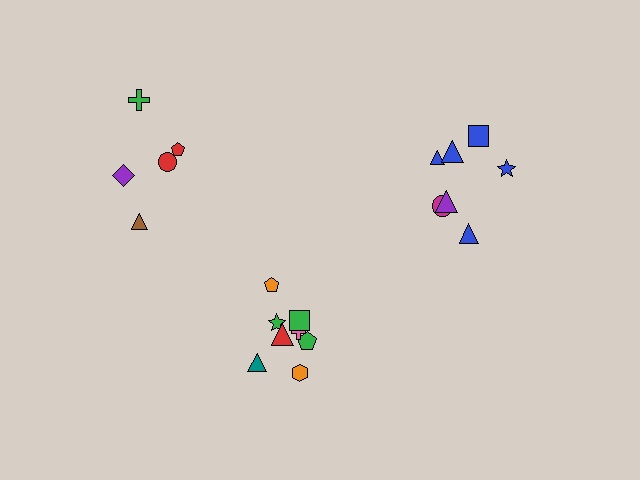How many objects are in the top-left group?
There are 5 objects.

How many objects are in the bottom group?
There are 8 objects.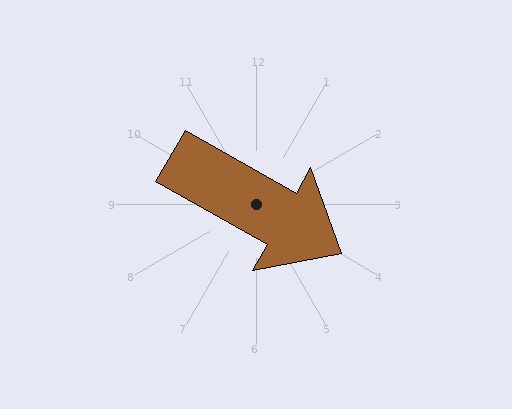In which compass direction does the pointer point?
Southeast.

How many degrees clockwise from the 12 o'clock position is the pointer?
Approximately 120 degrees.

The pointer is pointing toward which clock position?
Roughly 4 o'clock.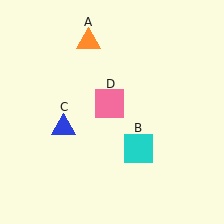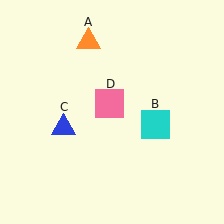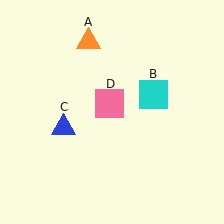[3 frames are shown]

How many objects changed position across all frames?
1 object changed position: cyan square (object B).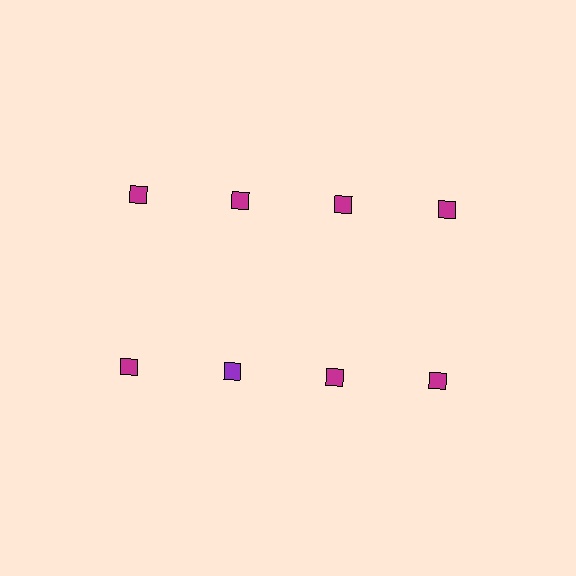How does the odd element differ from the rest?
It has a different color: purple instead of magenta.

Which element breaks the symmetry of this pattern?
The purple square in the second row, second from left column breaks the symmetry. All other shapes are magenta squares.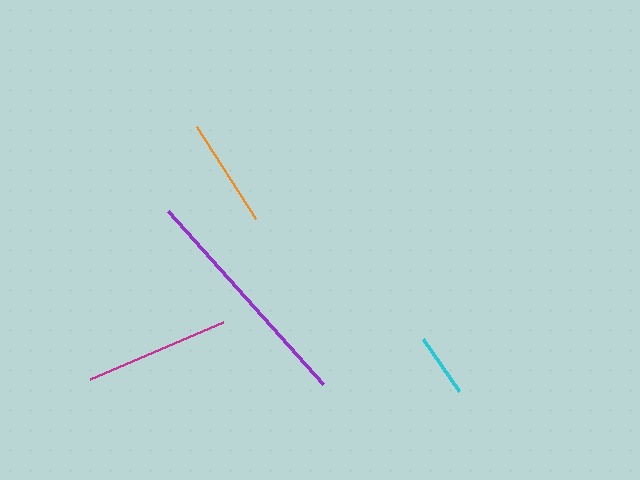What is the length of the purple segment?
The purple segment is approximately 232 pixels long.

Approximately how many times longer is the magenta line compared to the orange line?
The magenta line is approximately 1.3 times the length of the orange line.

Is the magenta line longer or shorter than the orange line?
The magenta line is longer than the orange line.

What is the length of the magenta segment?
The magenta segment is approximately 145 pixels long.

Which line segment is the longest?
The purple line is the longest at approximately 232 pixels.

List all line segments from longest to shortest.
From longest to shortest: purple, magenta, orange, cyan.